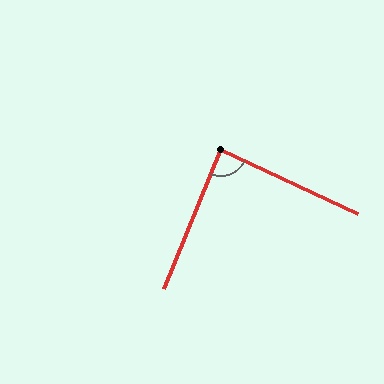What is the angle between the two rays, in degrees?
Approximately 87 degrees.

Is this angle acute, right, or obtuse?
It is approximately a right angle.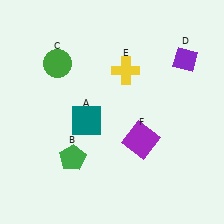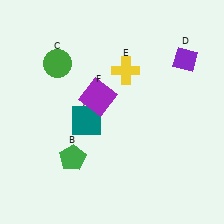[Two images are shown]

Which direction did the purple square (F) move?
The purple square (F) moved left.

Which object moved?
The purple square (F) moved left.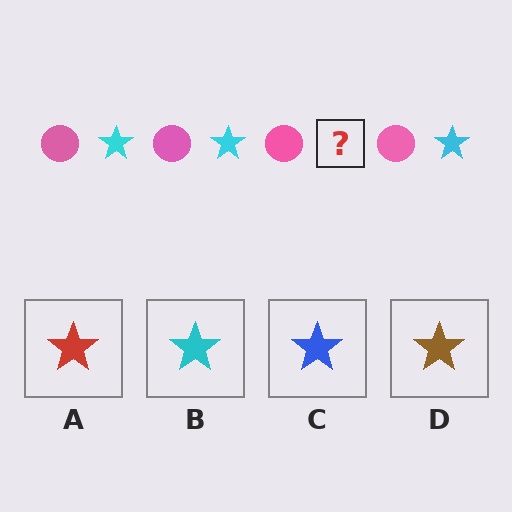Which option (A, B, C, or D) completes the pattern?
B.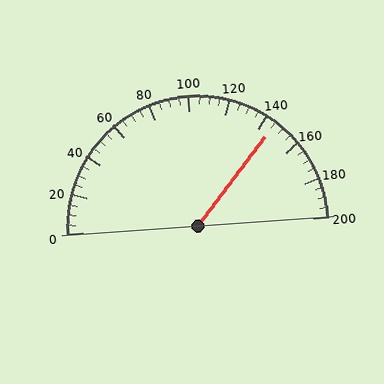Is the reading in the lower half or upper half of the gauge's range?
The reading is in the upper half of the range (0 to 200).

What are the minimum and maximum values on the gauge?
The gauge ranges from 0 to 200.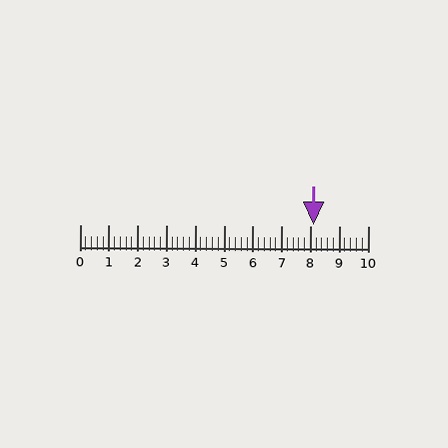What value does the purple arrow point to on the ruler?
The purple arrow points to approximately 8.1.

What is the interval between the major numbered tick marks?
The major tick marks are spaced 1 units apart.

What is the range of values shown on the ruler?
The ruler shows values from 0 to 10.